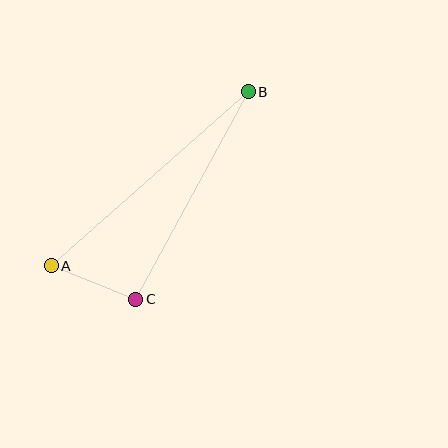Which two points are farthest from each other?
Points A and B are farthest from each other.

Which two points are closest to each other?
Points A and C are closest to each other.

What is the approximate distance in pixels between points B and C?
The distance between B and C is approximately 236 pixels.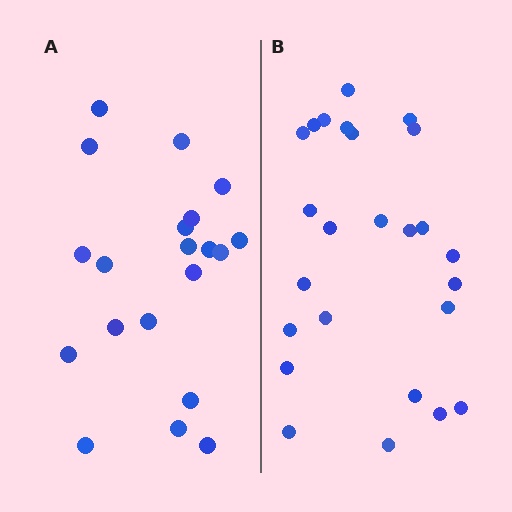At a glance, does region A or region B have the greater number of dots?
Region B (the right region) has more dots.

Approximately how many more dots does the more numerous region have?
Region B has about 5 more dots than region A.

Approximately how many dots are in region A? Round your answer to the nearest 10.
About 20 dots.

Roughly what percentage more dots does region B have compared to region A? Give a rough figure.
About 25% more.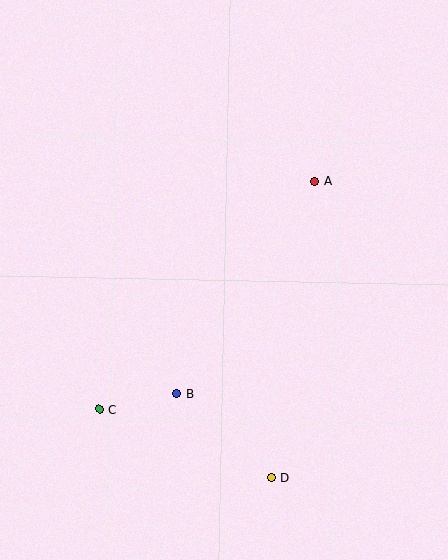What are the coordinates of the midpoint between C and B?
The midpoint between C and B is at (138, 402).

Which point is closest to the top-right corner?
Point A is closest to the top-right corner.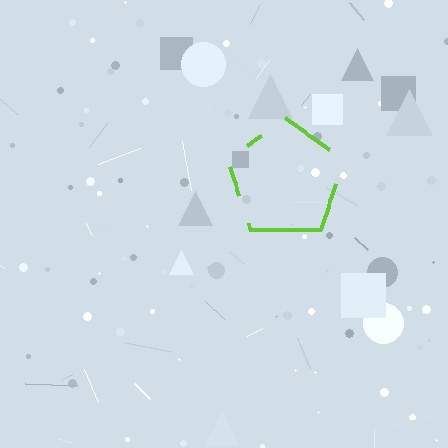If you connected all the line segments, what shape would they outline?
They would outline a pentagon.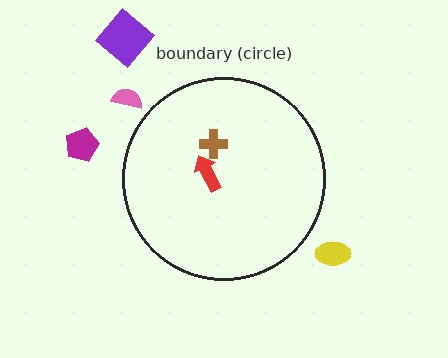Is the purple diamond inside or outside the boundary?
Outside.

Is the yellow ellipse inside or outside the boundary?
Outside.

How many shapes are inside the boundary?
2 inside, 4 outside.